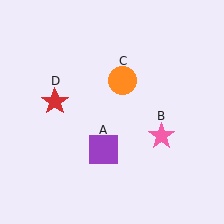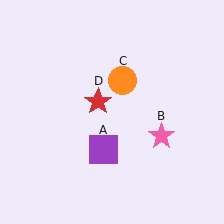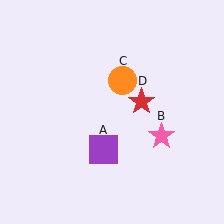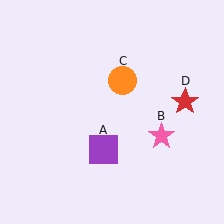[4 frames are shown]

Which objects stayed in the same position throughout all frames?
Purple square (object A) and pink star (object B) and orange circle (object C) remained stationary.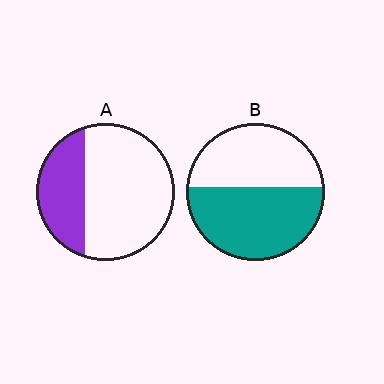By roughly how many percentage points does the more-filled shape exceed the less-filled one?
By roughly 25 percentage points (B over A).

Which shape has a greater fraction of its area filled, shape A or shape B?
Shape B.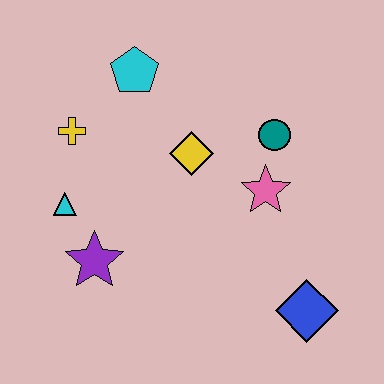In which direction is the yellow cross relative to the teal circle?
The yellow cross is to the left of the teal circle.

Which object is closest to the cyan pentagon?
The yellow cross is closest to the cyan pentagon.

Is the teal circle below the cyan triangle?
No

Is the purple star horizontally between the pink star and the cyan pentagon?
No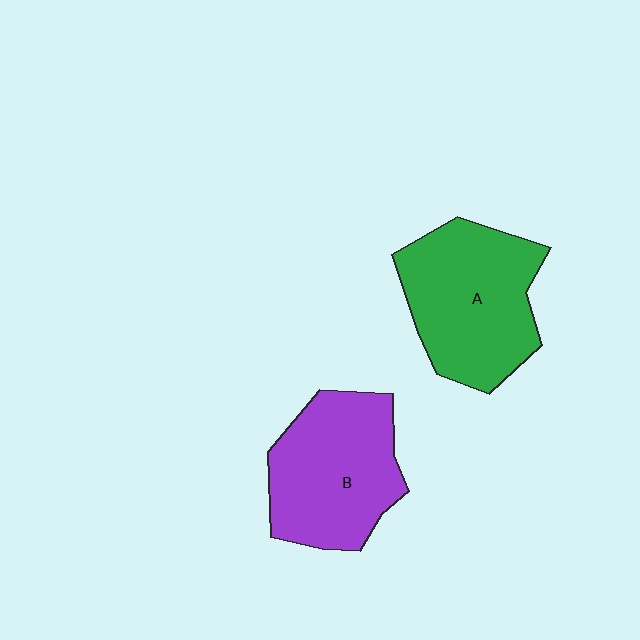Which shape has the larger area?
Shape A (green).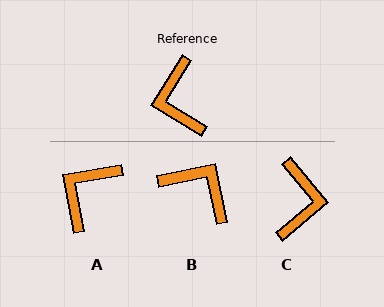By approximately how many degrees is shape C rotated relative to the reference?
Approximately 161 degrees counter-clockwise.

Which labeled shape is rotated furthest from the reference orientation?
C, about 161 degrees away.